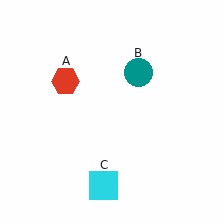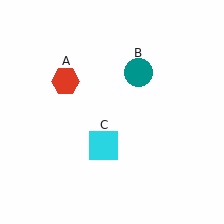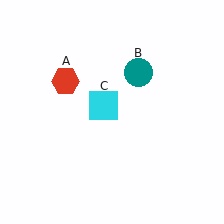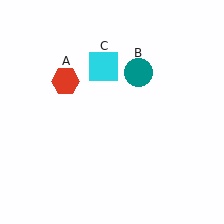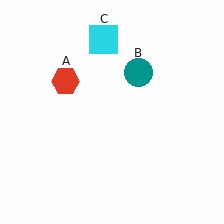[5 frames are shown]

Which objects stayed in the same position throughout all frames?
Red hexagon (object A) and teal circle (object B) remained stationary.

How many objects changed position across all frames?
1 object changed position: cyan square (object C).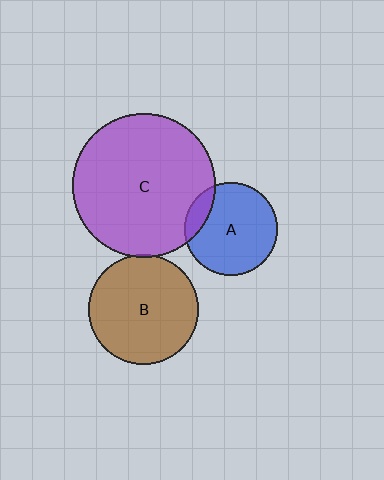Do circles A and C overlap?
Yes.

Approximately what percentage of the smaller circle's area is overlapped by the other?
Approximately 15%.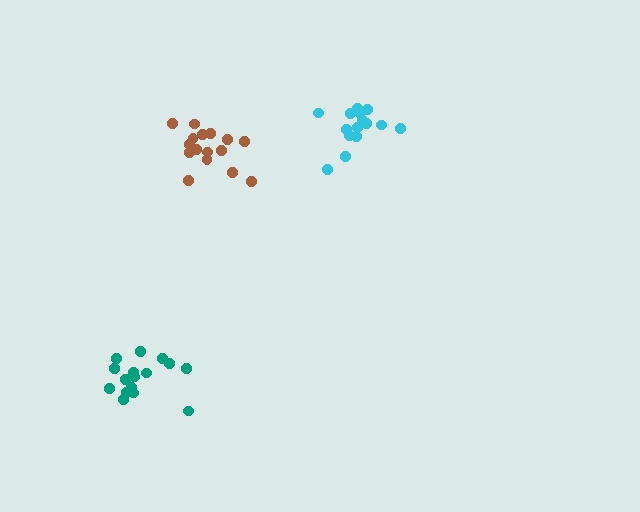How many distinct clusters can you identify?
There are 3 distinct clusters.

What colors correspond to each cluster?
The clusters are colored: brown, cyan, teal.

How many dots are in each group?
Group 1: 16 dots, Group 2: 15 dots, Group 3: 17 dots (48 total).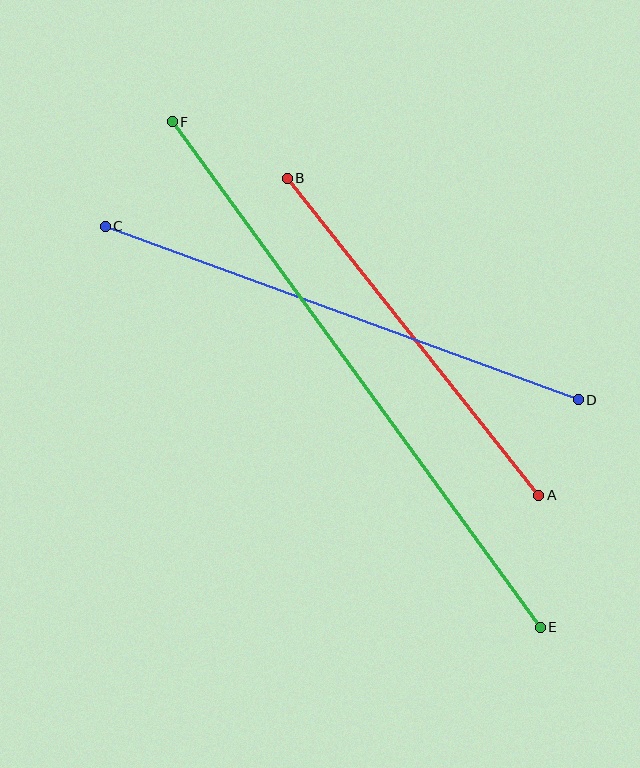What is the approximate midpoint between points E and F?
The midpoint is at approximately (356, 374) pixels.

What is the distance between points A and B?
The distance is approximately 405 pixels.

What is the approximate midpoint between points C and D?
The midpoint is at approximately (342, 313) pixels.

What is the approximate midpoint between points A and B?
The midpoint is at approximately (413, 337) pixels.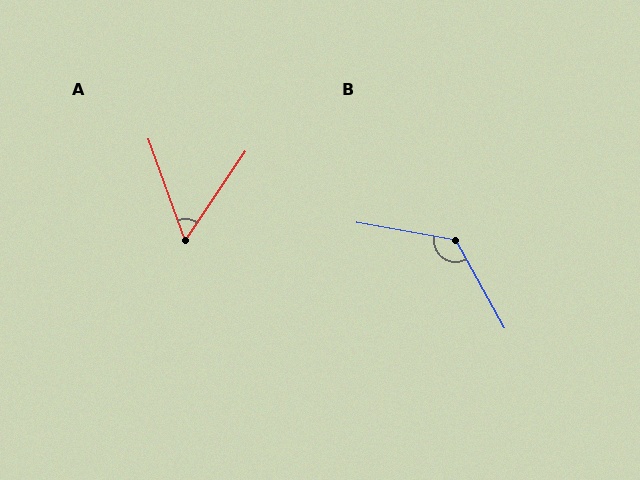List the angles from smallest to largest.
A (54°), B (129°).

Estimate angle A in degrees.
Approximately 54 degrees.